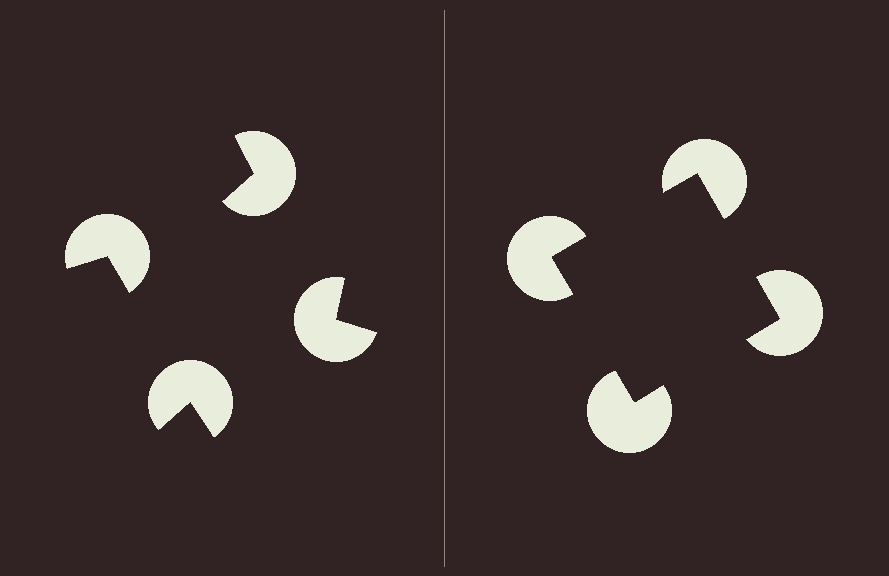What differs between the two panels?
The pac-man discs are positioned identically on both sides; only the wedge orientations differ. On the right they align to a square; on the left they are misaligned.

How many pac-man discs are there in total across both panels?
8 — 4 on each side.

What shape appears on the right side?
An illusory square.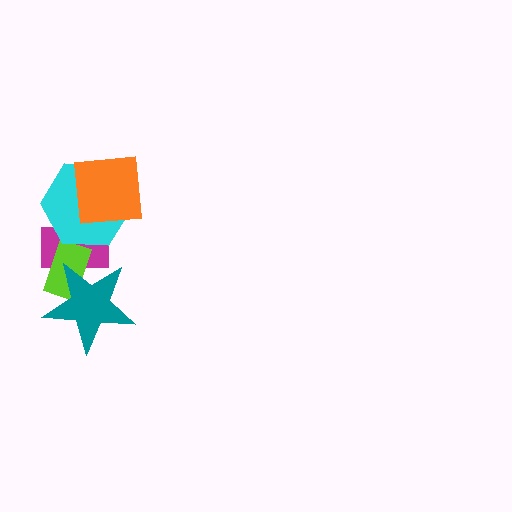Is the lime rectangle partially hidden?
Yes, it is partially covered by another shape.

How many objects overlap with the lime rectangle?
2 objects overlap with the lime rectangle.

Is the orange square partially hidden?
No, no other shape covers it.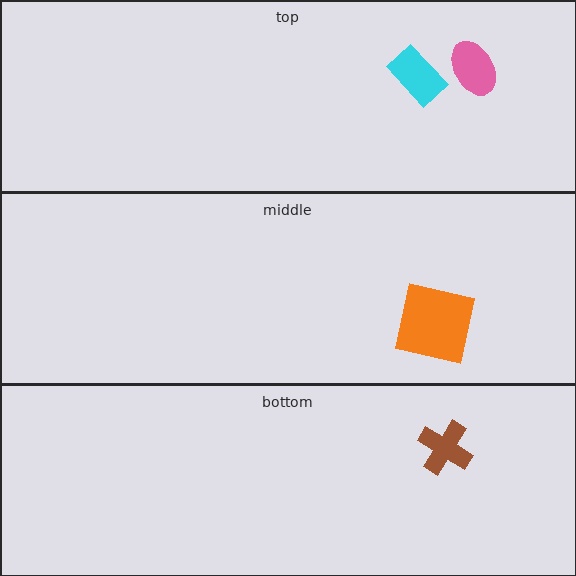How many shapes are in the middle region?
1.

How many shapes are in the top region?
2.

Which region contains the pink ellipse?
The top region.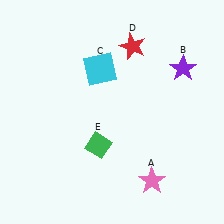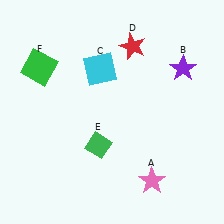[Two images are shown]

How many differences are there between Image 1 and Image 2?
There is 1 difference between the two images.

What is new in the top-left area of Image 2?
A green square (F) was added in the top-left area of Image 2.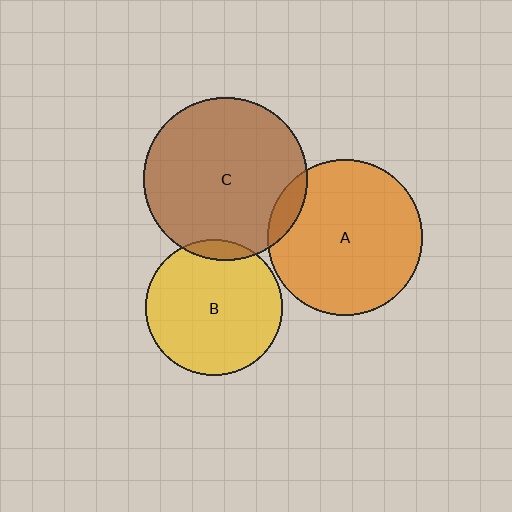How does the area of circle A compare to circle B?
Approximately 1.3 times.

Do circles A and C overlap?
Yes.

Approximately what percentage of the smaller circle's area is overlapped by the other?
Approximately 10%.